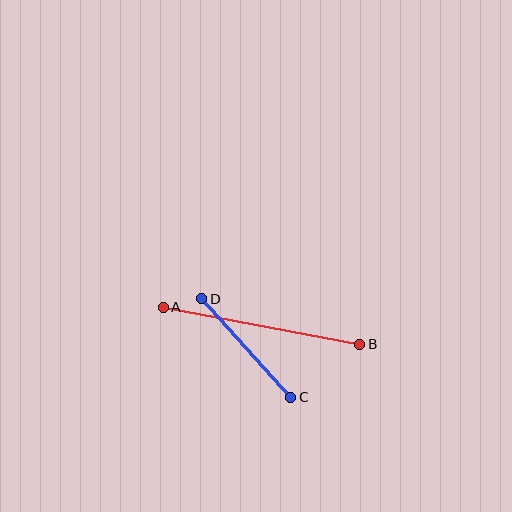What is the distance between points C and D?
The distance is approximately 133 pixels.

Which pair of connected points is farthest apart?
Points A and B are farthest apart.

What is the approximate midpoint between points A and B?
The midpoint is at approximately (261, 326) pixels.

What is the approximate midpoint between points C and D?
The midpoint is at approximately (246, 348) pixels.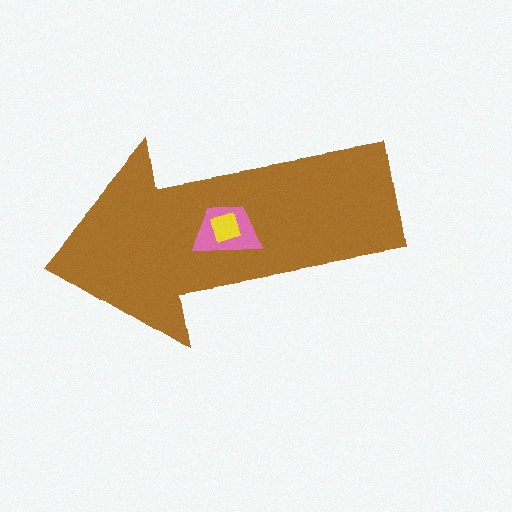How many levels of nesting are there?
3.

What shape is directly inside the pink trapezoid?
The yellow square.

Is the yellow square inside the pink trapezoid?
Yes.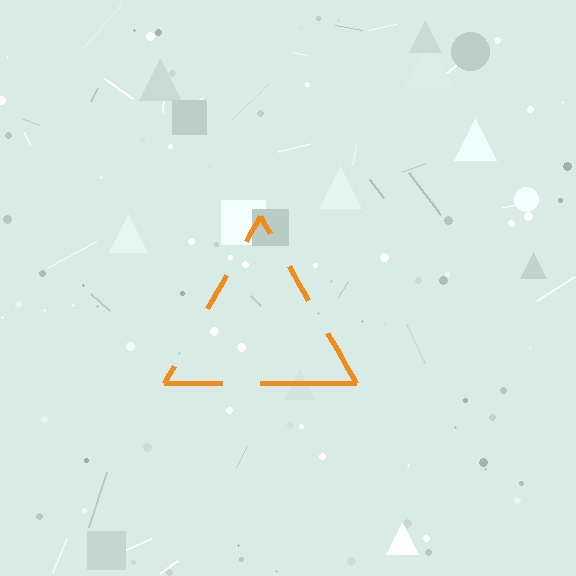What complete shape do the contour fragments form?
The contour fragments form a triangle.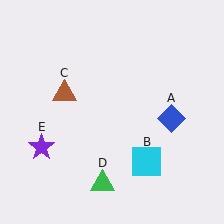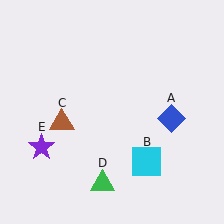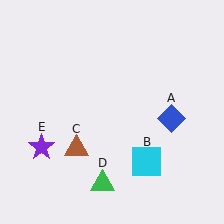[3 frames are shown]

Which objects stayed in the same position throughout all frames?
Blue diamond (object A) and cyan square (object B) and green triangle (object D) and purple star (object E) remained stationary.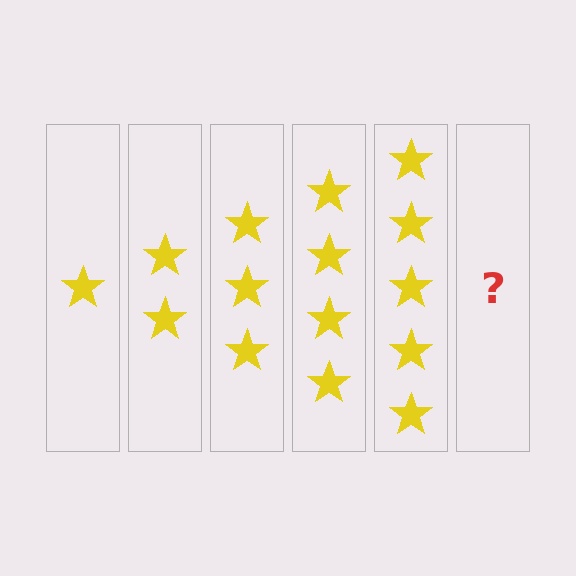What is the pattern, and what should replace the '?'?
The pattern is that each step adds one more star. The '?' should be 6 stars.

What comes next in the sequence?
The next element should be 6 stars.